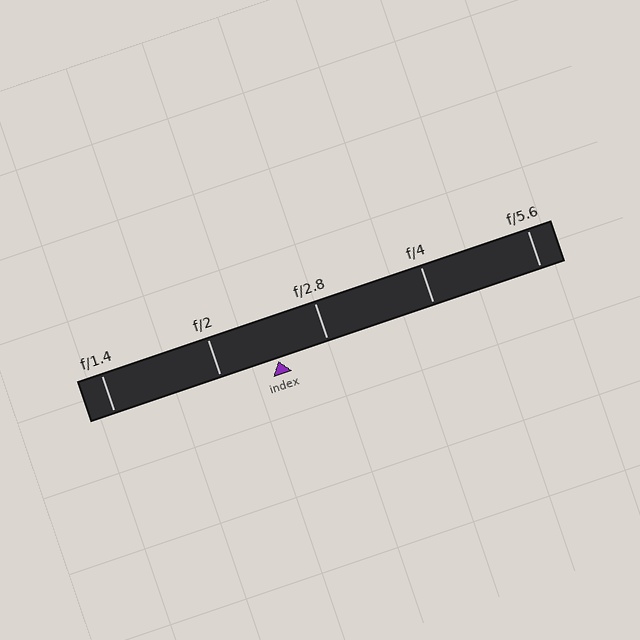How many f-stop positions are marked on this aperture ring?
There are 5 f-stop positions marked.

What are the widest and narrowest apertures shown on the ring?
The widest aperture shown is f/1.4 and the narrowest is f/5.6.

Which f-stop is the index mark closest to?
The index mark is closest to f/2.8.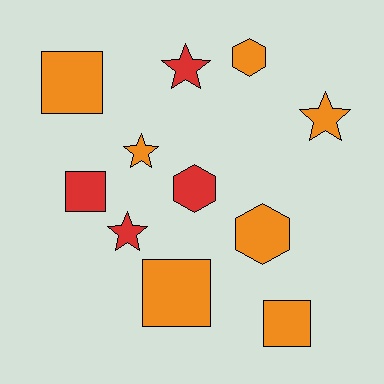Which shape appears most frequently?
Star, with 4 objects.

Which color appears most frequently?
Orange, with 7 objects.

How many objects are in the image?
There are 11 objects.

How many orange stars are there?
There are 2 orange stars.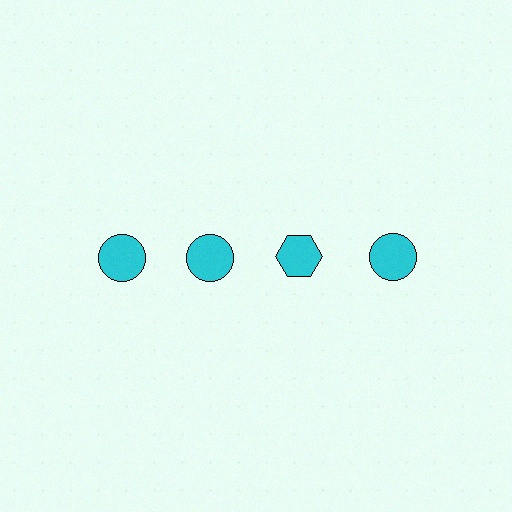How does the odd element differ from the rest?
It has a different shape: hexagon instead of circle.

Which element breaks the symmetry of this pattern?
The cyan hexagon in the top row, center column breaks the symmetry. All other shapes are cyan circles.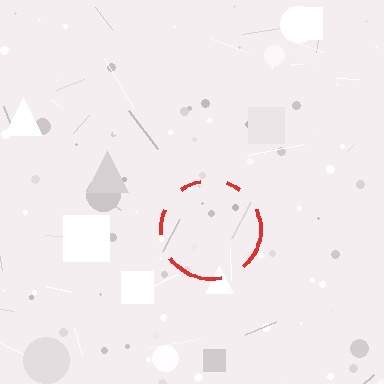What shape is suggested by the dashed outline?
The dashed outline suggests a circle.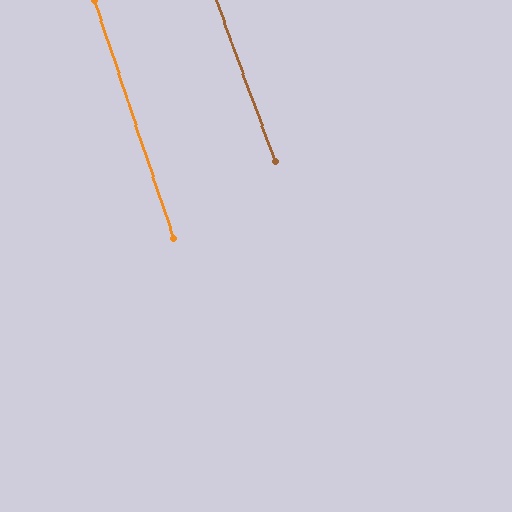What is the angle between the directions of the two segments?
Approximately 2 degrees.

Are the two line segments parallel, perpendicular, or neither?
Parallel — their directions differ by only 2.0°.